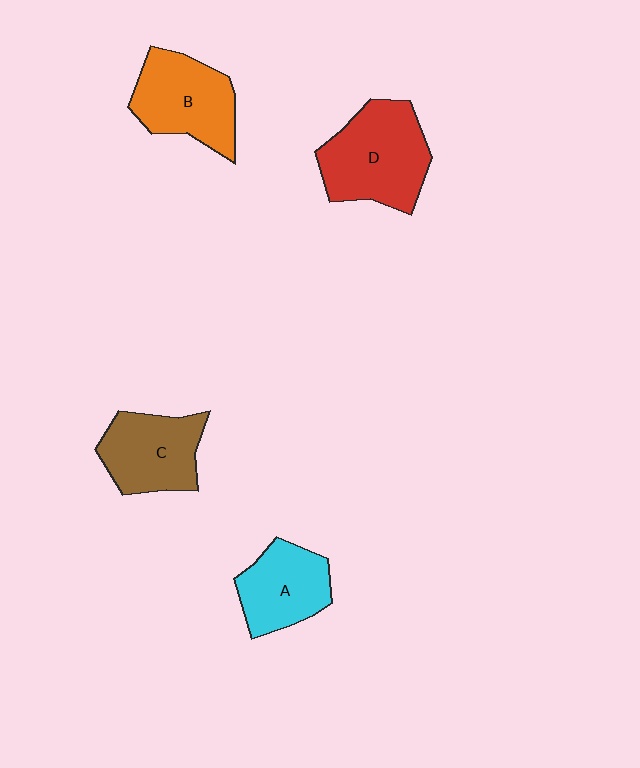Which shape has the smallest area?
Shape A (cyan).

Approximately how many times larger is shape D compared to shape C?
Approximately 1.3 times.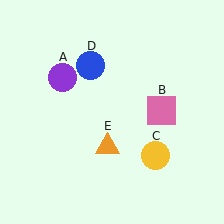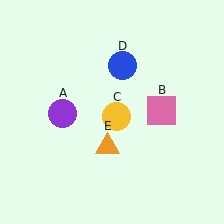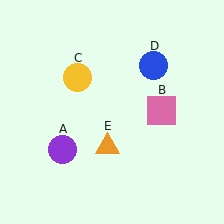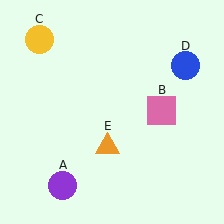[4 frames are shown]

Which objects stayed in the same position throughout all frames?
Pink square (object B) and orange triangle (object E) remained stationary.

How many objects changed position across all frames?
3 objects changed position: purple circle (object A), yellow circle (object C), blue circle (object D).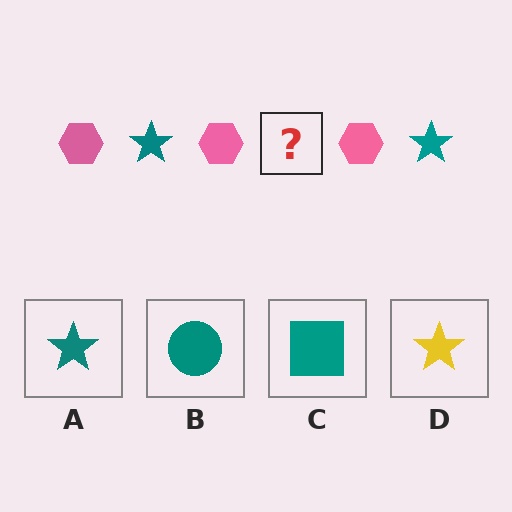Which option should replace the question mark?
Option A.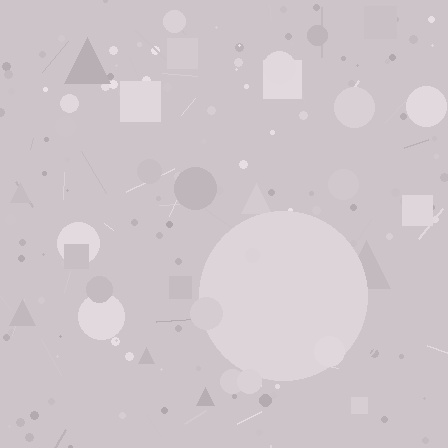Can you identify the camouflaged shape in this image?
The camouflaged shape is a circle.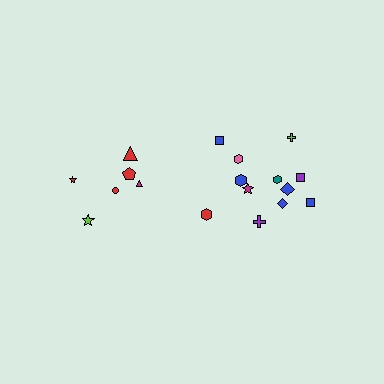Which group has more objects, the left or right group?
The right group.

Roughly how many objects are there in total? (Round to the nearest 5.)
Roughly 20 objects in total.